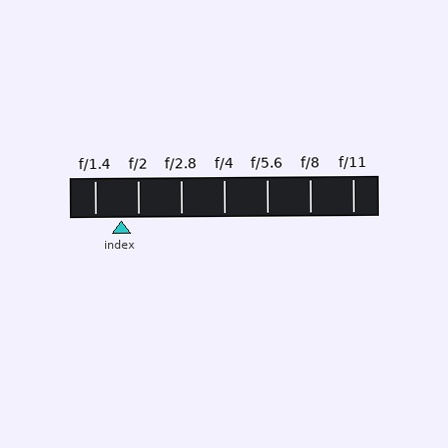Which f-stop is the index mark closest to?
The index mark is closest to f/2.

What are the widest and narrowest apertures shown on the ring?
The widest aperture shown is f/1.4 and the narrowest is f/11.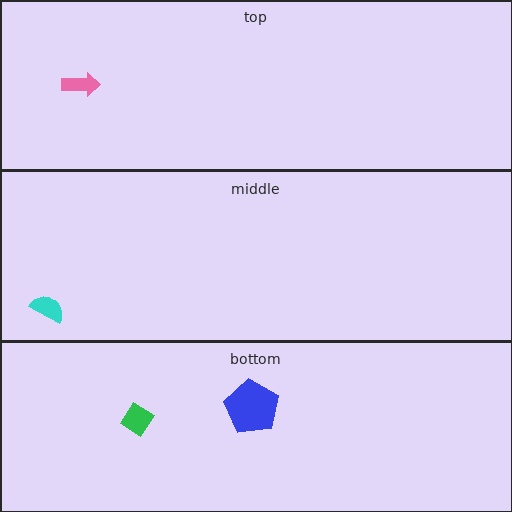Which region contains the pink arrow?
The top region.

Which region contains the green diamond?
The bottom region.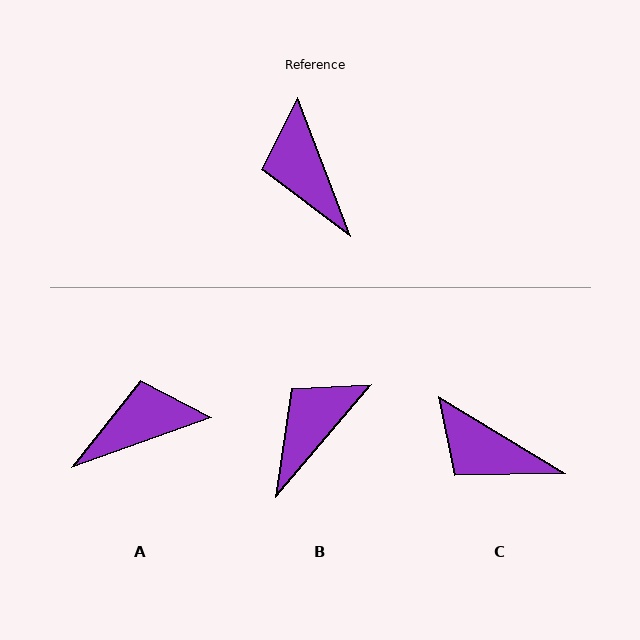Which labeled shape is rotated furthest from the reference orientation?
A, about 91 degrees away.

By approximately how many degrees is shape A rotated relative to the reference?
Approximately 91 degrees clockwise.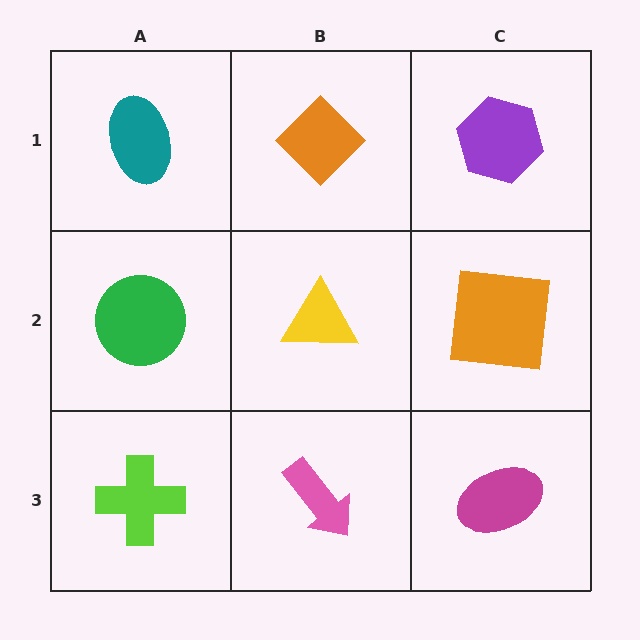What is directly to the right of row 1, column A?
An orange diamond.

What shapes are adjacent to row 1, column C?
An orange square (row 2, column C), an orange diamond (row 1, column B).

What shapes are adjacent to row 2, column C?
A purple hexagon (row 1, column C), a magenta ellipse (row 3, column C), a yellow triangle (row 2, column B).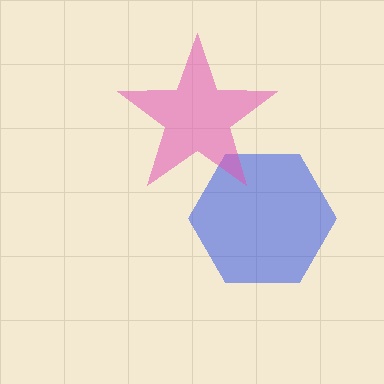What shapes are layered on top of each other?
The layered shapes are: a blue hexagon, a pink star.